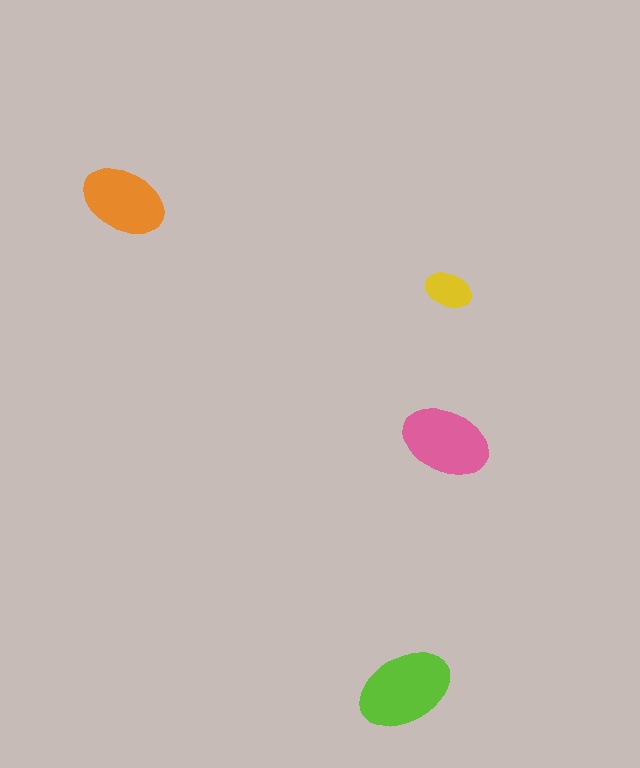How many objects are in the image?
There are 4 objects in the image.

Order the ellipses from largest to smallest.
the lime one, the pink one, the orange one, the yellow one.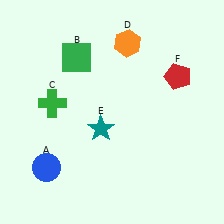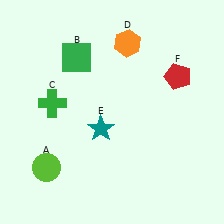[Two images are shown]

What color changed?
The circle (A) changed from blue in Image 1 to lime in Image 2.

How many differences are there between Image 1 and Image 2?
There is 1 difference between the two images.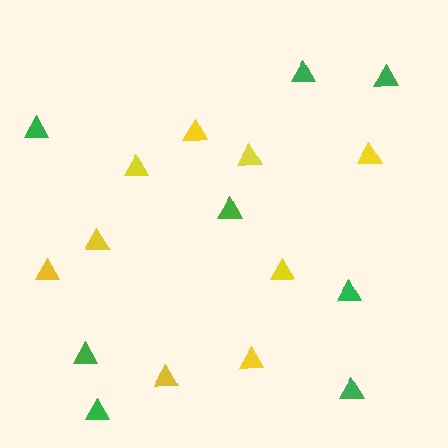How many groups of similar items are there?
There are 2 groups: one group of green triangles (8) and one group of yellow triangles (9).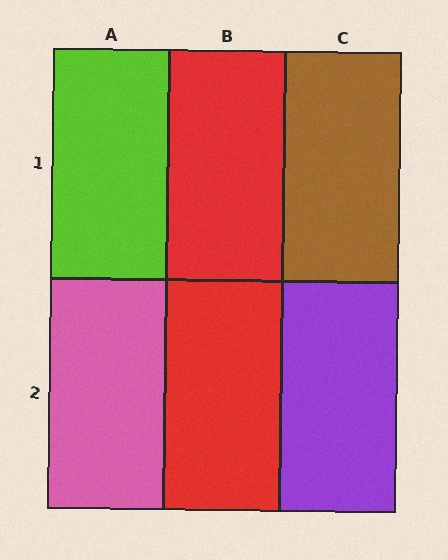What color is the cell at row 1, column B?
Red.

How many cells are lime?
1 cell is lime.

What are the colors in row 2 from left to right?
Pink, red, purple.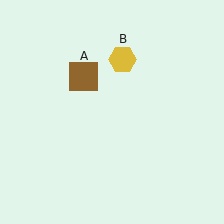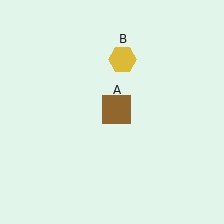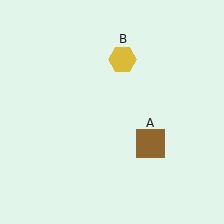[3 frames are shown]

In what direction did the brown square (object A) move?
The brown square (object A) moved down and to the right.